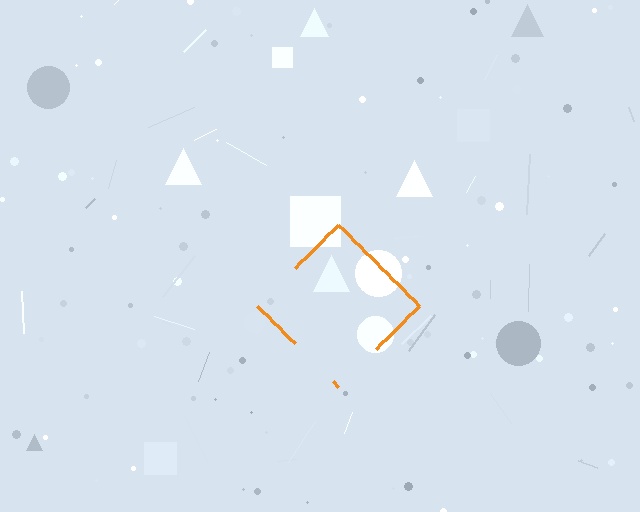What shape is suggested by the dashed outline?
The dashed outline suggests a diamond.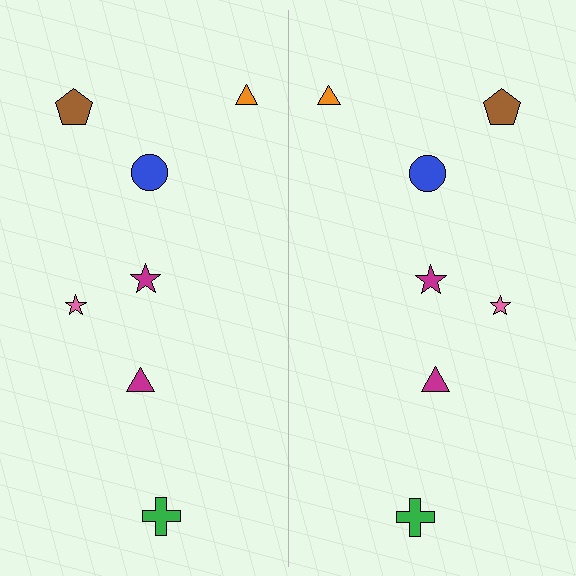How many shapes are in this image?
There are 14 shapes in this image.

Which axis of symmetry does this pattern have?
The pattern has a vertical axis of symmetry running through the center of the image.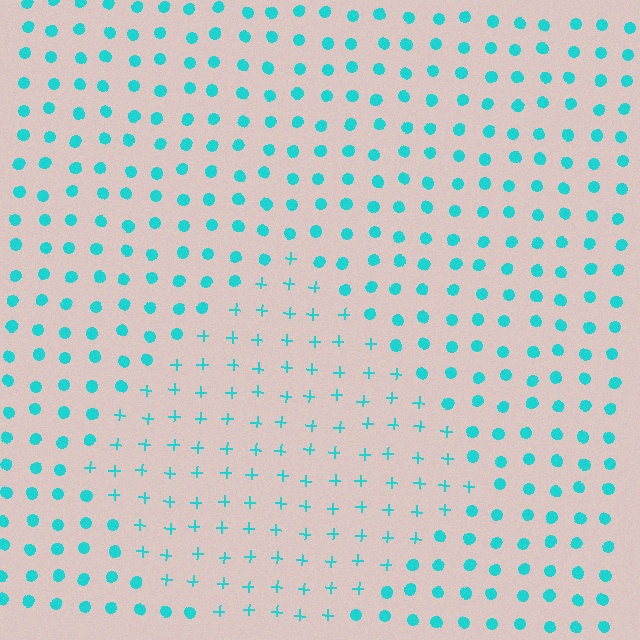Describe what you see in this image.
The image is filled with small cyan elements arranged in a uniform grid. A diamond-shaped region contains plus signs, while the surrounding area contains circles. The boundary is defined purely by the change in element shape.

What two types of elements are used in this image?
The image uses plus signs inside the diamond region and circles outside it.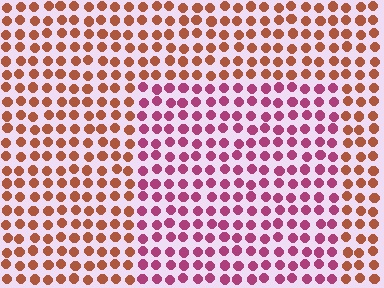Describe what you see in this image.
The image is filled with small brown elements in a uniform arrangement. A rectangle-shaped region is visible where the elements are tinted to a slightly different hue, forming a subtle color boundary.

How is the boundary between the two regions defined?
The boundary is defined purely by a slight shift in hue (about 46 degrees). Spacing, size, and orientation are identical on both sides.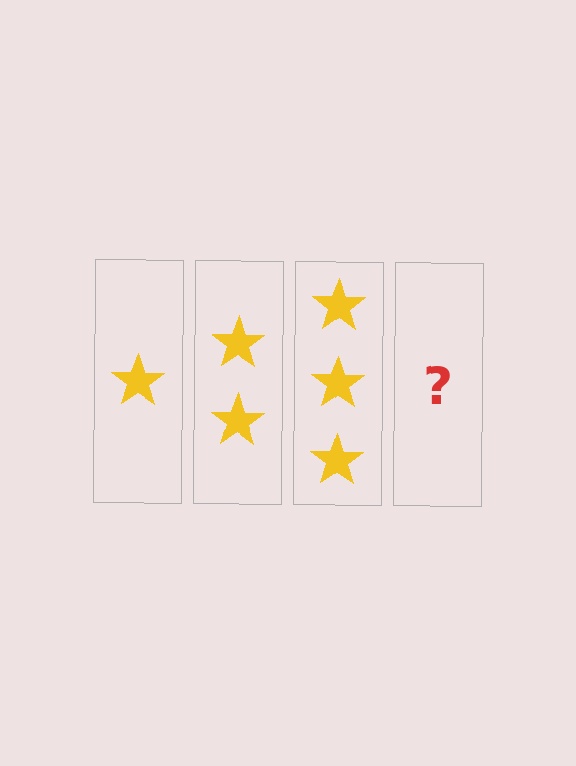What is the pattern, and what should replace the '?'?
The pattern is that each step adds one more star. The '?' should be 4 stars.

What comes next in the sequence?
The next element should be 4 stars.